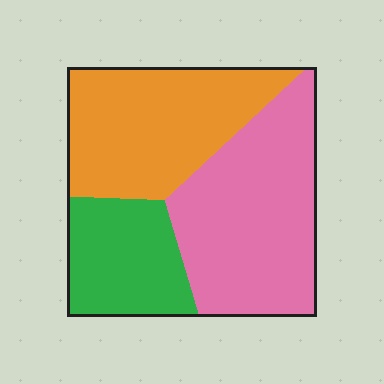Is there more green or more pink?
Pink.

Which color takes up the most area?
Pink, at roughly 40%.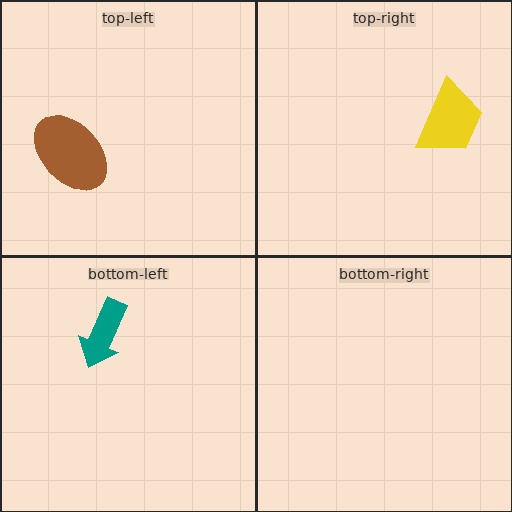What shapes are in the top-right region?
The yellow trapezoid.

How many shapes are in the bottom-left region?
1.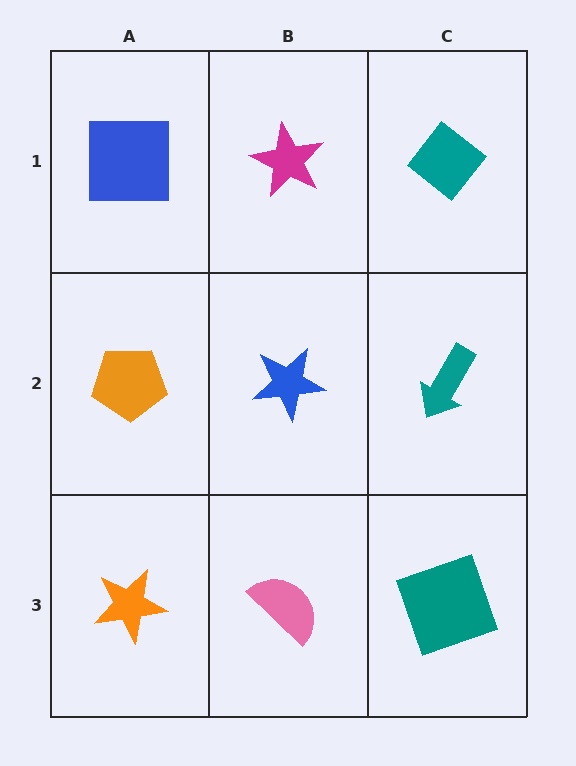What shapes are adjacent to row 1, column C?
A teal arrow (row 2, column C), a magenta star (row 1, column B).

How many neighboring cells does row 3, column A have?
2.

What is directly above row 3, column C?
A teal arrow.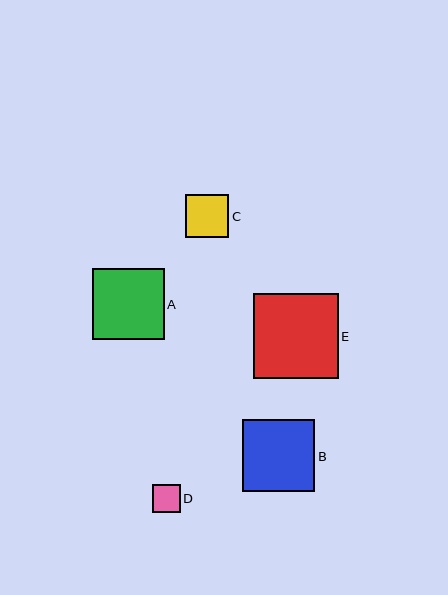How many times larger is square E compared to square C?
Square E is approximately 2.0 times the size of square C.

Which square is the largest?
Square E is the largest with a size of approximately 85 pixels.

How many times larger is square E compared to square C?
Square E is approximately 2.0 times the size of square C.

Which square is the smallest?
Square D is the smallest with a size of approximately 28 pixels.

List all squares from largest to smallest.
From largest to smallest: E, B, A, C, D.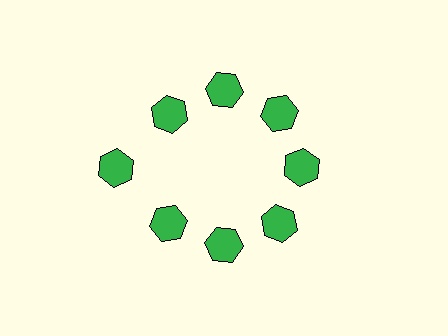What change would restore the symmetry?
The symmetry would be restored by moving it inward, back onto the ring so that all 8 hexagons sit at equal angles and equal distance from the center.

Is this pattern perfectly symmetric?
No. The 8 green hexagons are arranged in a ring, but one element near the 9 o'clock position is pushed outward from the center, breaking the 8-fold rotational symmetry.